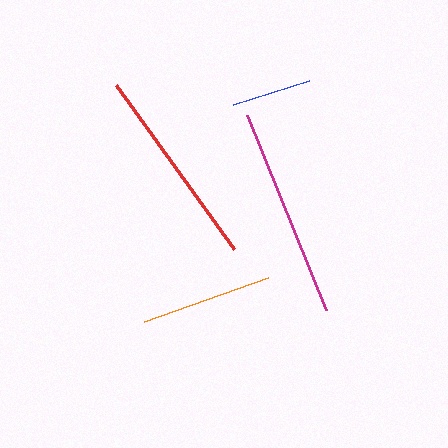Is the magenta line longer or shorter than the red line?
The magenta line is longer than the red line.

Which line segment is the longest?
The magenta line is the longest at approximately 211 pixels.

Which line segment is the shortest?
The blue line is the shortest at approximately 80 pixels.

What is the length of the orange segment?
The orange segment is approximately 131 pixels long.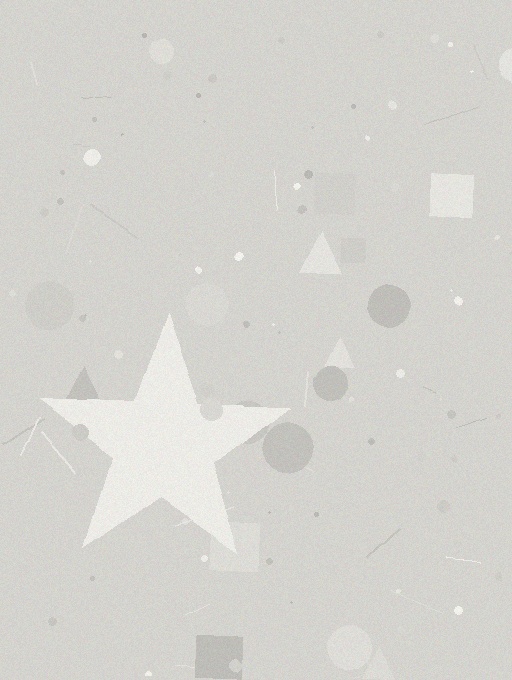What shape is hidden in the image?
A star is hidden in the image.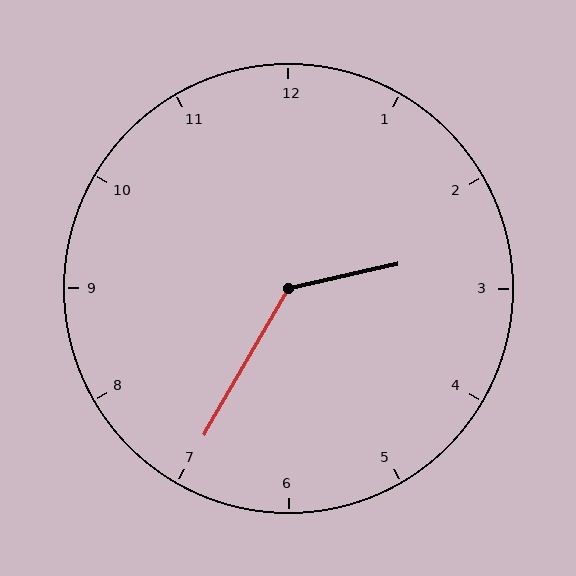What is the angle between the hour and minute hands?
Approximately 132 degrees.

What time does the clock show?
2:35.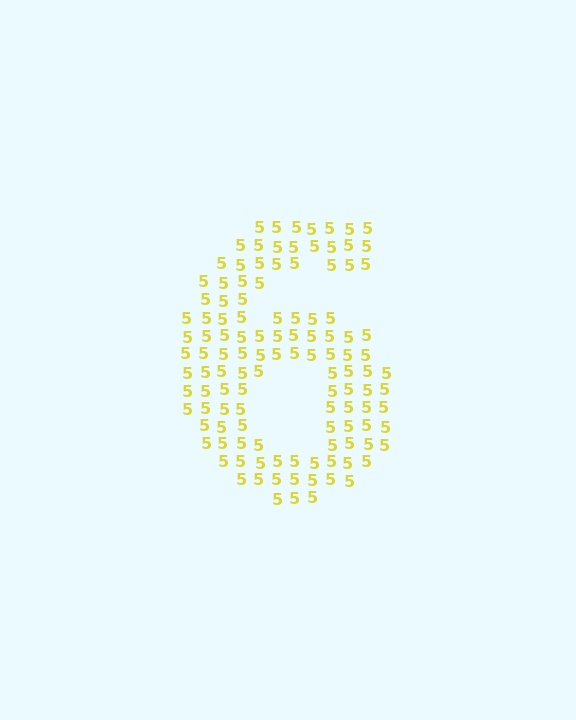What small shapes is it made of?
It is made of small digit 5's.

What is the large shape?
The large shape is the digit 6.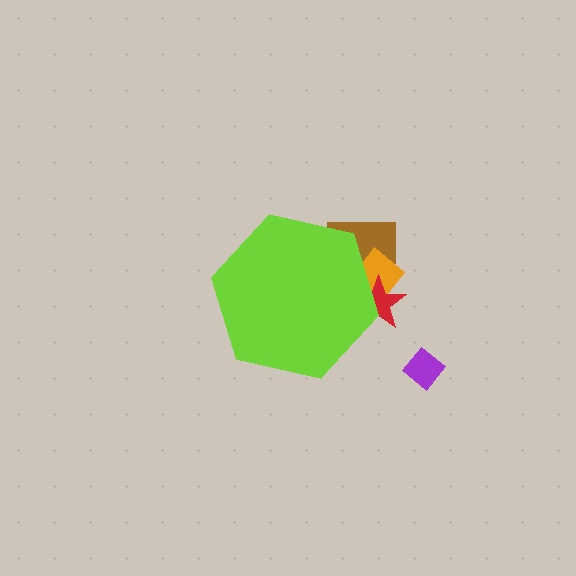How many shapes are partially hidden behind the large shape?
3 shapes are partially hidden.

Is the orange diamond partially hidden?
Yes, the orange diamond is partially hidden behind the lime hexagon.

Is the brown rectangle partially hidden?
Yes, the brown rectangle is partially hidden behind the lime hexagon.